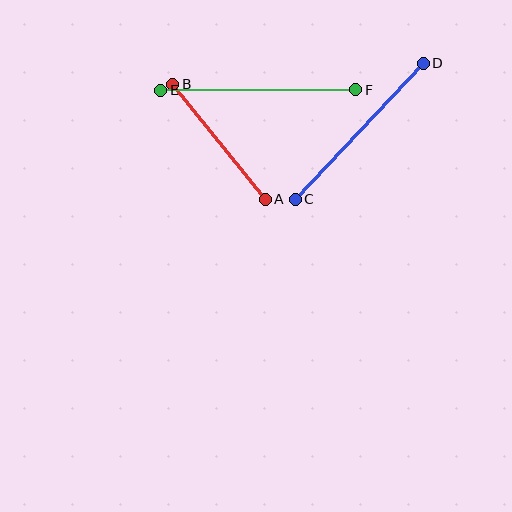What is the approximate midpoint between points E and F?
The midpoint is at approximately (258, 90) pixels.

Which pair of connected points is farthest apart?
Points E and F are farthest apart.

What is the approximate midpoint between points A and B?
The midpoint is at approximately (219, 142) pixels.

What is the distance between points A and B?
The distance is approximately 148 pixels.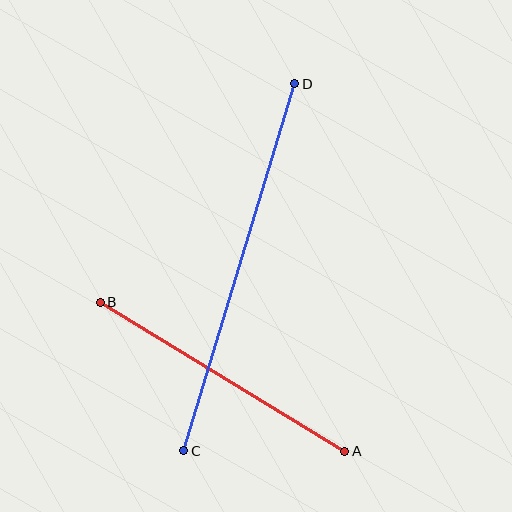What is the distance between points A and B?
The distance is approximately 286 pixels.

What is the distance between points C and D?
The distance is approximately 383 pixels.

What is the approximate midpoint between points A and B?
The midpoint is at approximately (222, 377) pixels.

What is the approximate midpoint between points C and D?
The midpoint is at approximately (239, 267) pixels.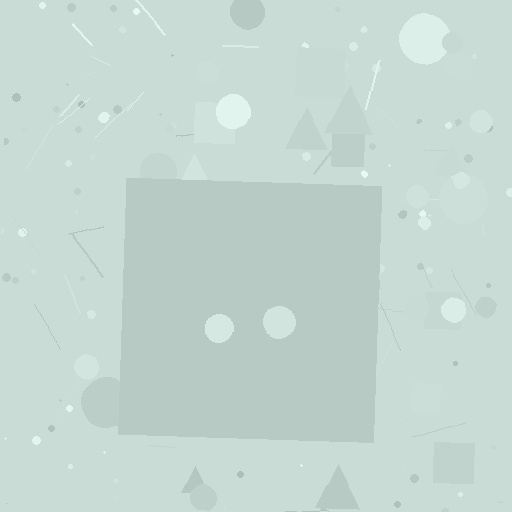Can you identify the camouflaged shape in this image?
The camouflaged shape is a square.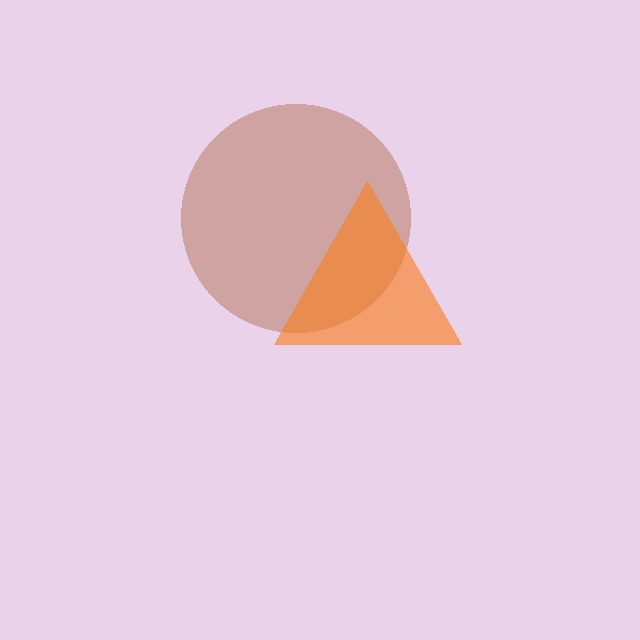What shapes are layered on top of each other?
The layered shapes are: a brown circle, an orange triangle.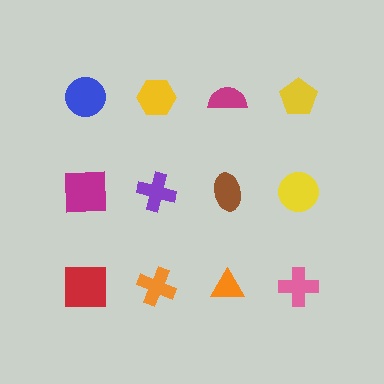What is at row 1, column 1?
A blue circle.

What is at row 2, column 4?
A yellow circle.